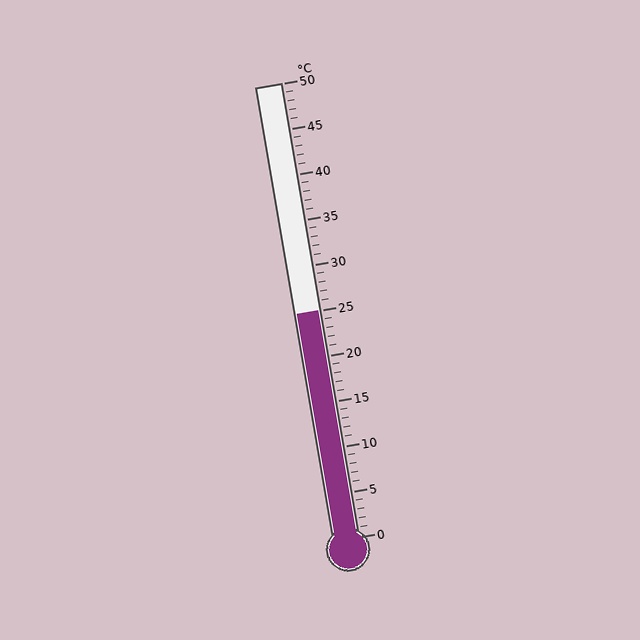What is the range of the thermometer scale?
The thermometer scale ranges from 0°C to 50°C.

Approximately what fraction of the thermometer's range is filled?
The thermometer is filled to approximately 50% of its range.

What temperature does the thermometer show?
The thermometer shows approximately 25°C.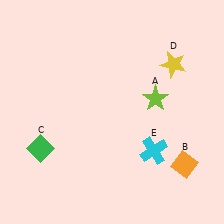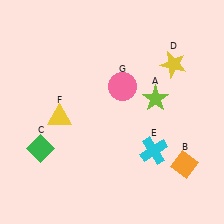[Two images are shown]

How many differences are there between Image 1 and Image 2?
There are 2 differences between the two images.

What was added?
A yellow triangle (F), a pink circle (G) were added in Image 2.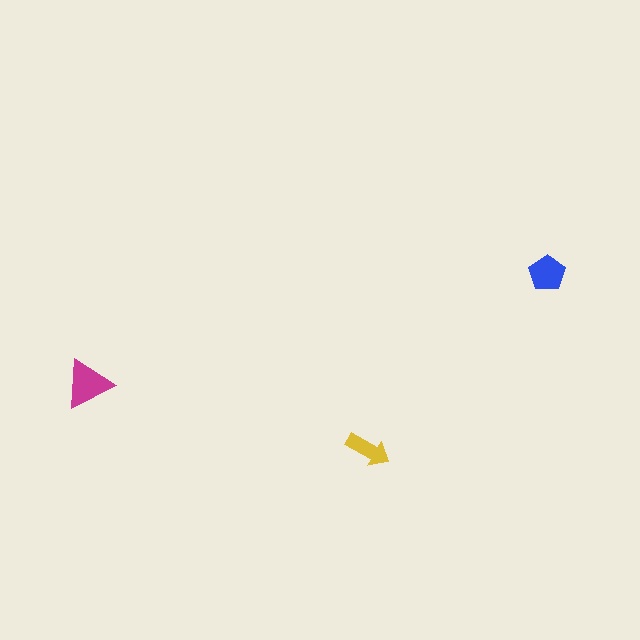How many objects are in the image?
There are 3 objects in the image.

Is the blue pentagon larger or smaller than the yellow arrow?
Larger.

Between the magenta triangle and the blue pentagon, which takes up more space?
The magenta triangle.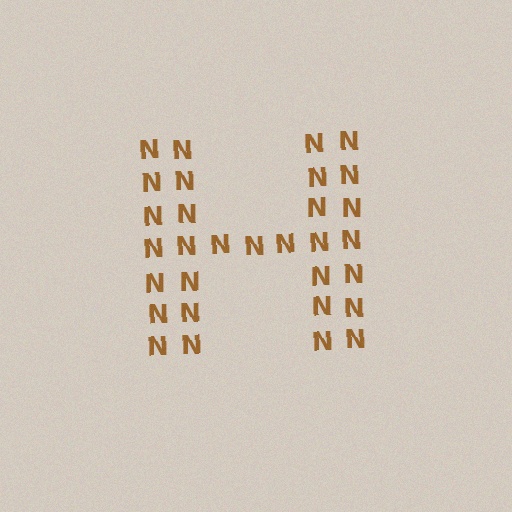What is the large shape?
The large shape is the letter H.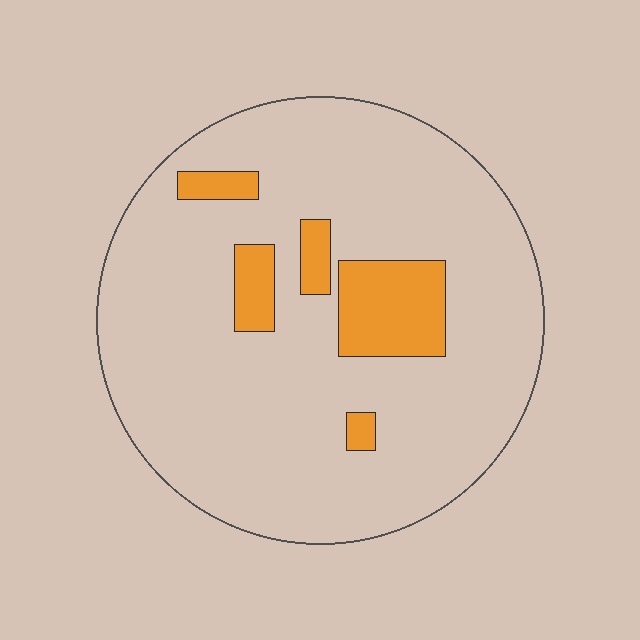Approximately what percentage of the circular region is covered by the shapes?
Approximately 15%.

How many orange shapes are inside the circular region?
5.